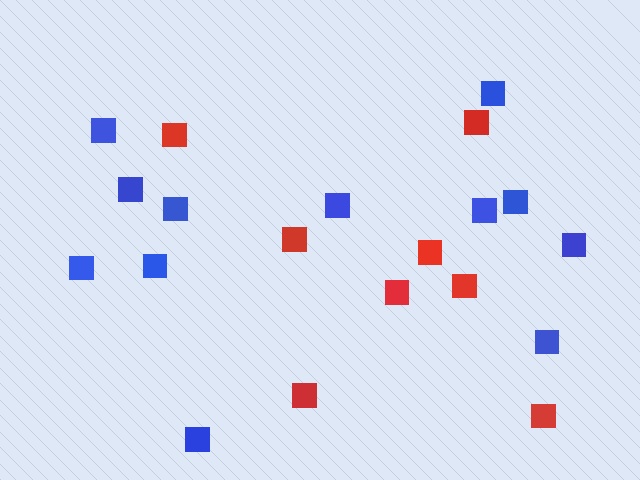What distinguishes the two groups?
There are 2 groups: one group of blue squares (12) and one group of red squares (8).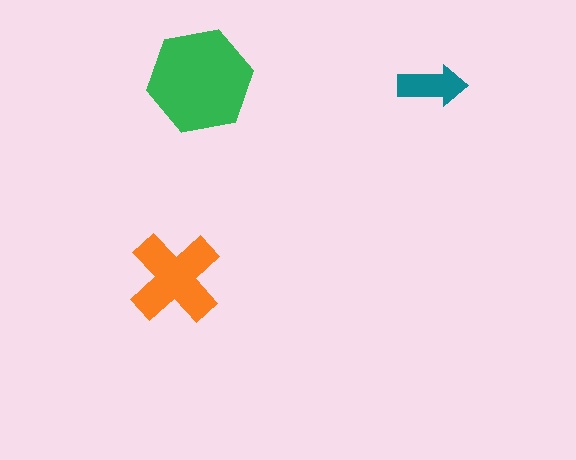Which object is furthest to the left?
The orange cross is leftmost.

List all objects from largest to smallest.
The green hexagon, the orange cross, the teal arrow.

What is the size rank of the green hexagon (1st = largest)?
1st.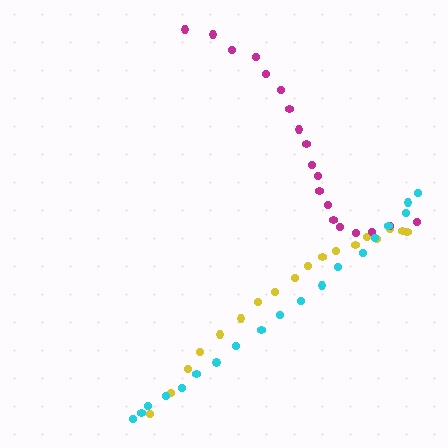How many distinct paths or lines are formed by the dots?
There are 3 distinct paths.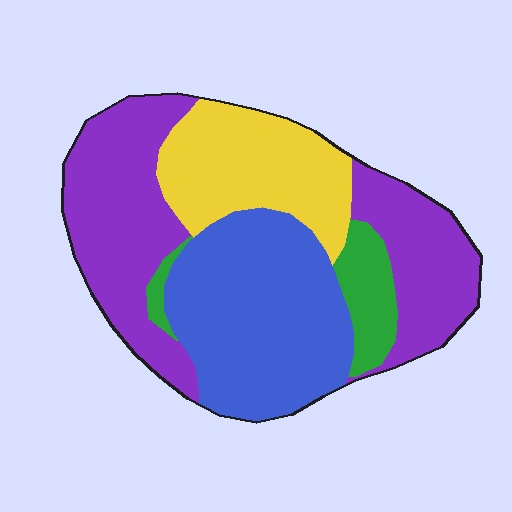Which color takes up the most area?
Purple, at roughly 40%.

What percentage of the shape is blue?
Blue takes up about one third (1/3) of the shape.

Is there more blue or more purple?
Purple.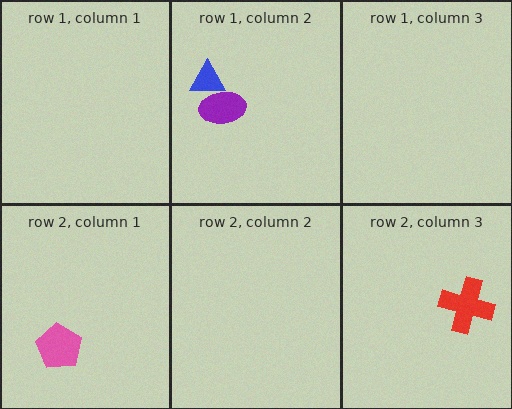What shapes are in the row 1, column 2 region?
The purple ellipse, the blue triangle.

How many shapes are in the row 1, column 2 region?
2.